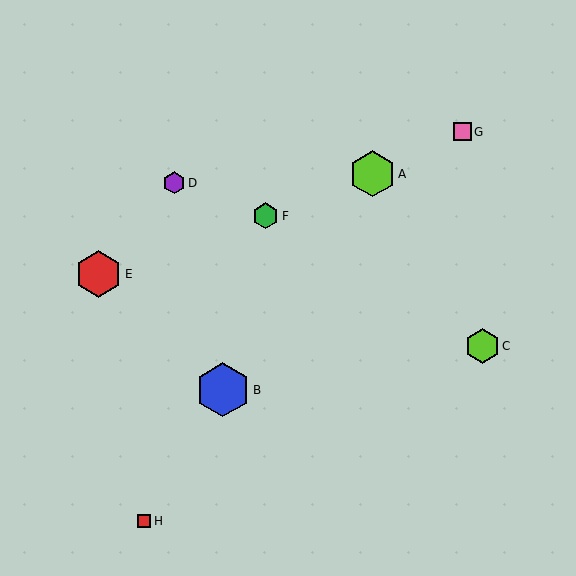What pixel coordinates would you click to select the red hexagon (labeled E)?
Click at (99, 274) to select the red hexagon E.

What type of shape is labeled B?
Shape B is a blue hexagon.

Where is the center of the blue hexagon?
The center of the blue hexagon is at (223, 390).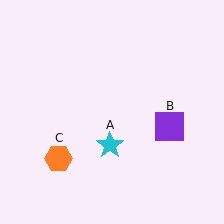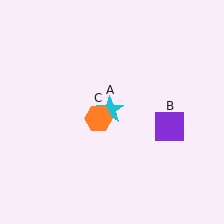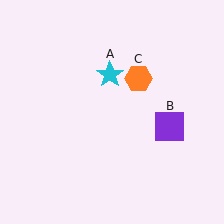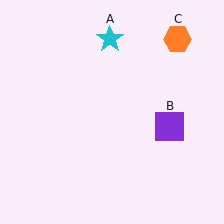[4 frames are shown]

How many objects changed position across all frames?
2 objects changed position: cyan star (object A), orange hexagon (object C).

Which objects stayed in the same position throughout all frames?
Purple square (object B) remained stationary.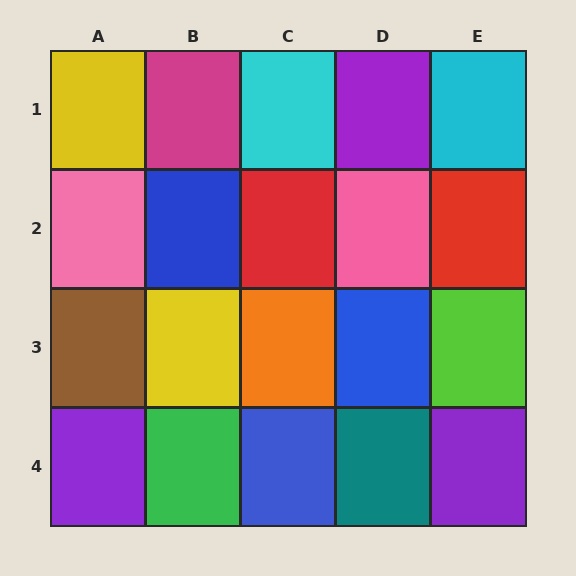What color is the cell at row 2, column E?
Red.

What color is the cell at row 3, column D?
Blue.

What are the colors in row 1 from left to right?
Yellow, magenta, cyan, purple, cyan.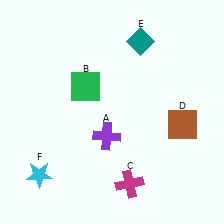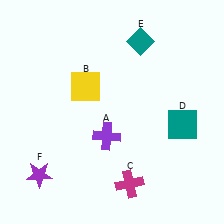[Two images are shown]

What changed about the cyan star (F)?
In Image 1, F is cyan. In Image 2, it changed to purple.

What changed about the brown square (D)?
In Image 1, D is brown. In Image 2, it changed to teal.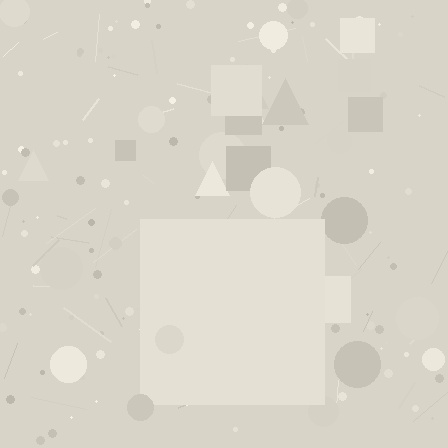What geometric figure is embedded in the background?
A square is embedded in the background.